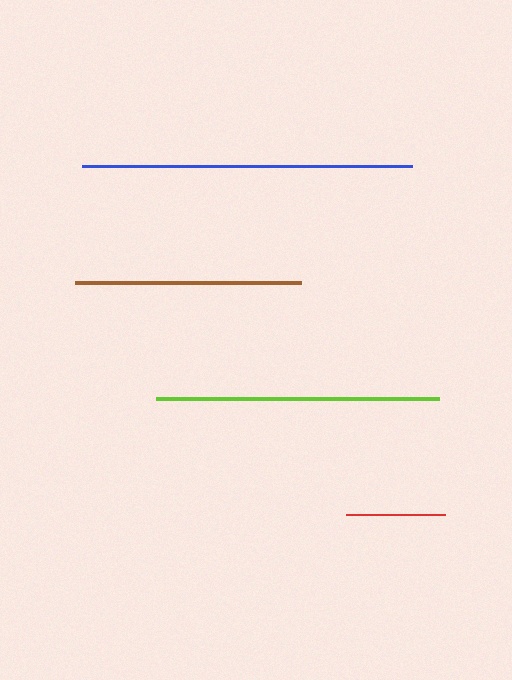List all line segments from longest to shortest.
From longest to shortest: blue, lime, brown, red.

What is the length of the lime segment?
The lime segment is approximately 284 pixels long.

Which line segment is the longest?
The blue line is the longest at approximately 330 pixels.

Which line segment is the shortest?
The red line is the shortest at approximately 99 pixels.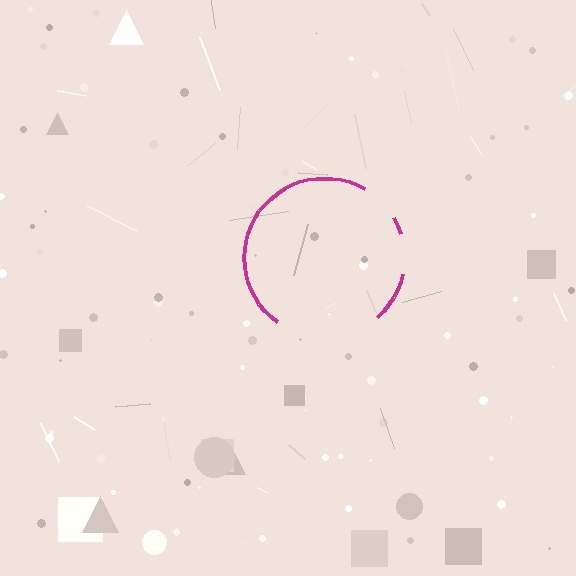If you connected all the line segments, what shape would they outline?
They would outline a circle.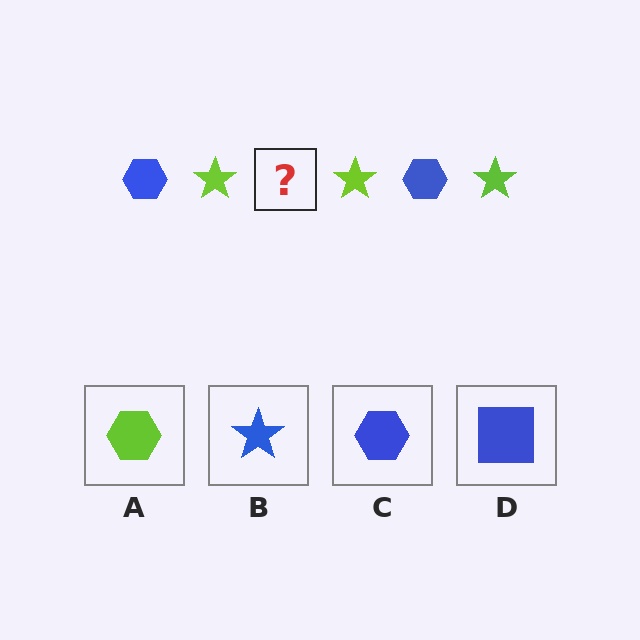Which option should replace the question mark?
Option C.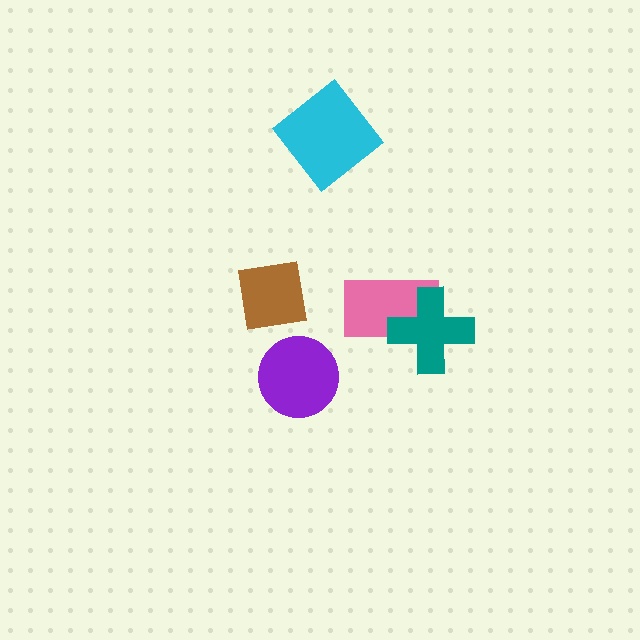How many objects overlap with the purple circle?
0 objects overlap with the purple circle.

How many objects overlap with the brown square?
0 objects overlap with the brown square.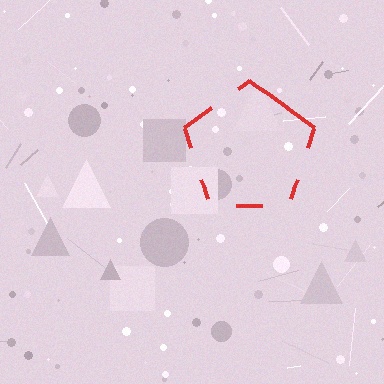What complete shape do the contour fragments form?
The contour fragments form a pentagon.